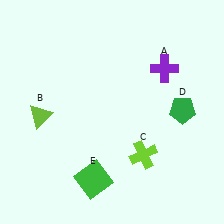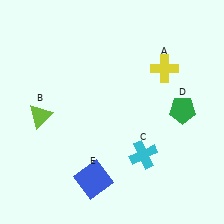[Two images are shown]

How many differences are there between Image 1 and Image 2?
There are 3 differences between the two images.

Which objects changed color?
A changed from purple to yellow. C changed from lime to cyan. E changed from green to blue.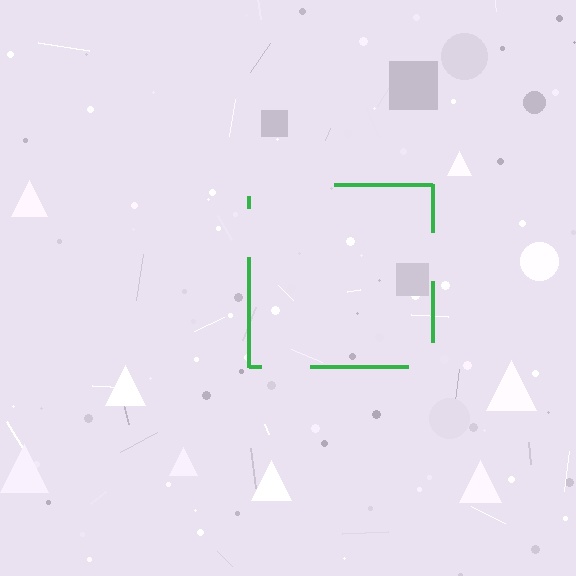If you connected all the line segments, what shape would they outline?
They would outline a square.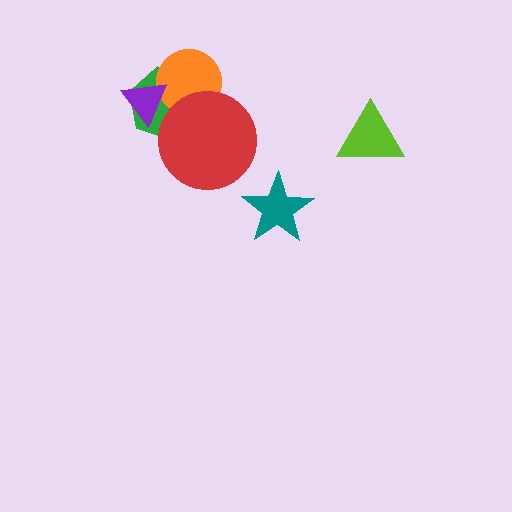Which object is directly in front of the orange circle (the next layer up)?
The red circle is directly in front of the orange circle.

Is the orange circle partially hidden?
Yes, it is partially covered by another shape.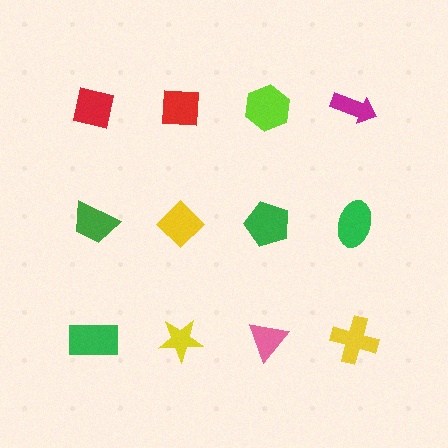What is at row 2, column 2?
A yellow diamond.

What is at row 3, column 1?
A green rectangle.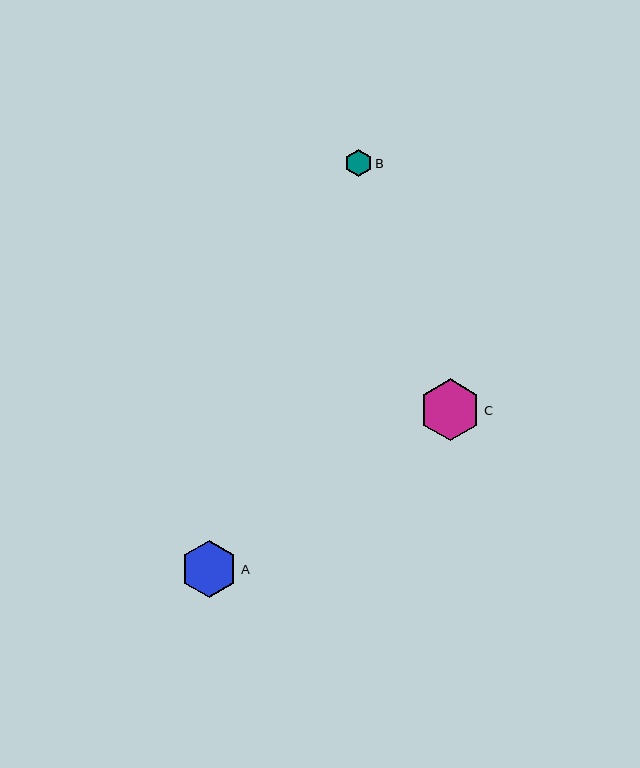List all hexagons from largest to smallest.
From largest to smallest: C, A, B.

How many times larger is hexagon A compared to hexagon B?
Hexagon A is approximately 2.1 times the size of hexagon B.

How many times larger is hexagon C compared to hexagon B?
Hexagon C is approximately 2.3 times the size of hexagon B.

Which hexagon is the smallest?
Hexagon B is the smallest with a size of approximately 27 pixels.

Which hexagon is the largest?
Hexagon C is the largest with a size of approximately 62 pixels.